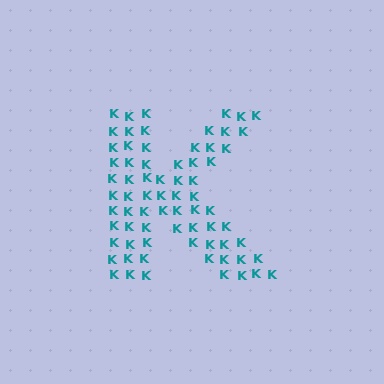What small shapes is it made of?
It is made of small letter K's.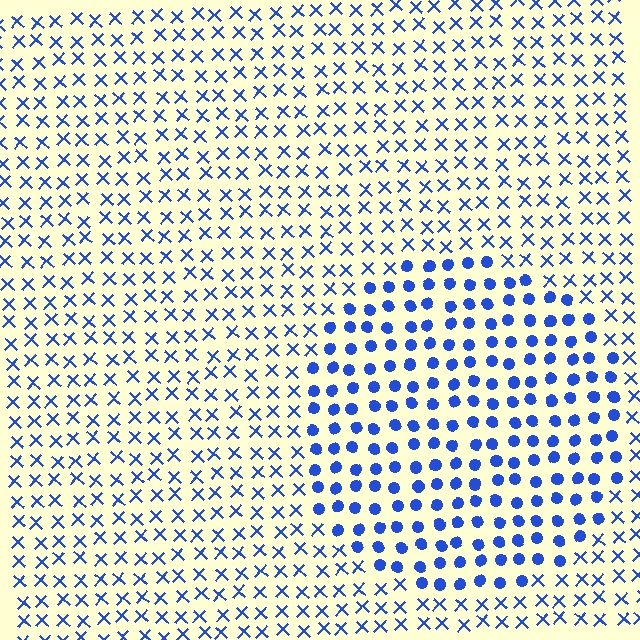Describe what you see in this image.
The image is filled with small blue elements arranged in a uniform grid. A circle-shaped region contains circles, while the surrounding area contains X marks. The boundary is defined purely by the change in element shape.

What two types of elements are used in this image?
The image uses circles inside the circle region and X marks outside it.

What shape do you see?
I see a circle.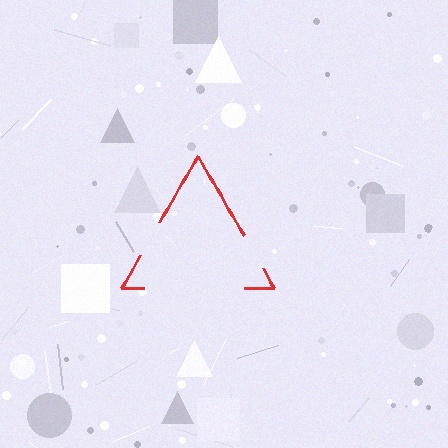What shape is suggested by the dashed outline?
The dashed outline suggests a triangle.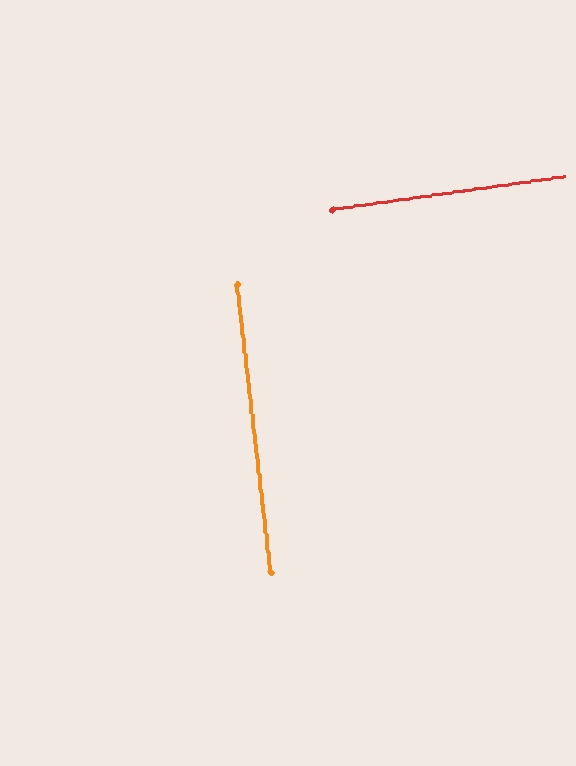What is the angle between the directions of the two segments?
Approximately 89 degrees.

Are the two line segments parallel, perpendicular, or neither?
Perpendicular — they meet at approximately 89°.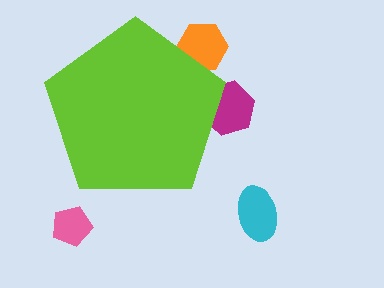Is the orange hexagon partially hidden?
Yes, the orange hexagon is partially hidden behind the lime pentagon.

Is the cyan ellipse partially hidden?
No, the cyan ellipse is fully visible.